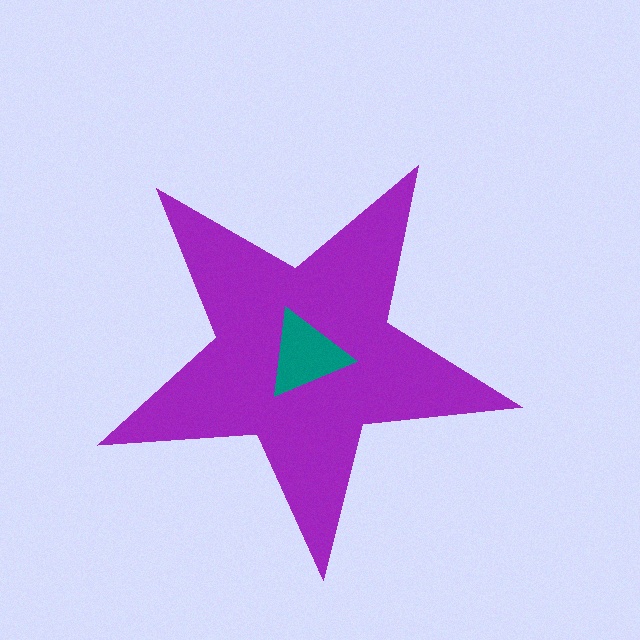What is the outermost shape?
The purple star.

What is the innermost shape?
The teal triangle.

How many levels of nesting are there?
2.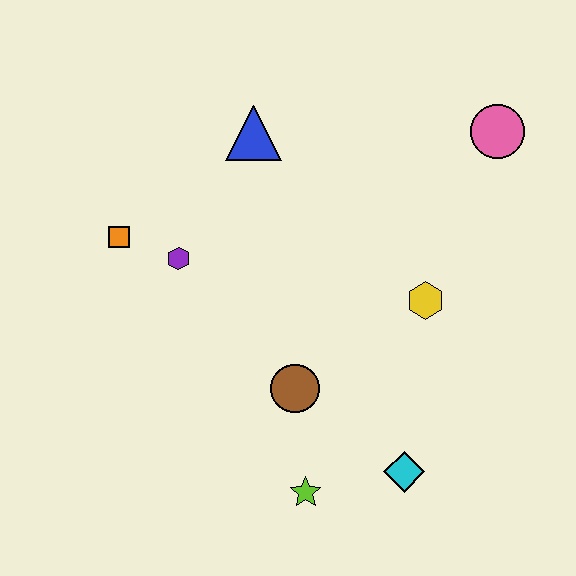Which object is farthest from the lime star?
The pink circle is farthest from the lime star.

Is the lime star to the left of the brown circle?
No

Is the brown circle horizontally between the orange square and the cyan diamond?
Yes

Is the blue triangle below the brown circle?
No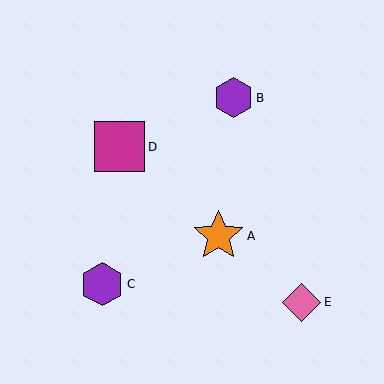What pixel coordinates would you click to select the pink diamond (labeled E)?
Click at (302, 302) to select the pink diamond E.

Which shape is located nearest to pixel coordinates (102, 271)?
The purple hexagon (labeled C) at (102, 284) is nearest to that location.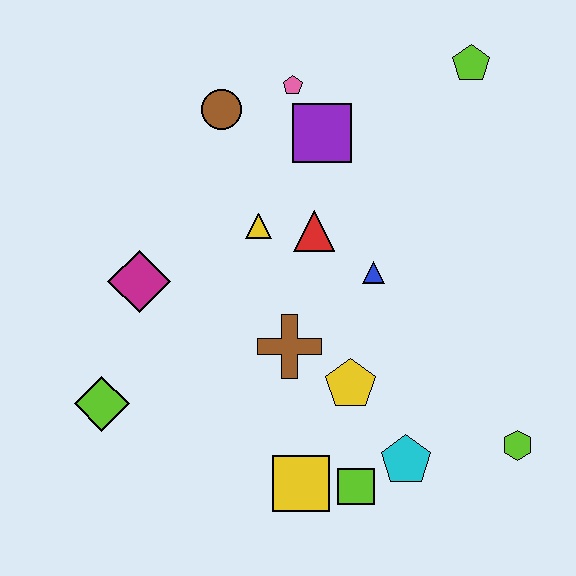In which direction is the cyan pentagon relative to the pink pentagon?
The cyan pentagon is below the pink pentagon.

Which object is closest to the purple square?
The pink pentagon is closest to the purple square.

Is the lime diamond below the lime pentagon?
Yes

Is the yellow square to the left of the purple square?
Yes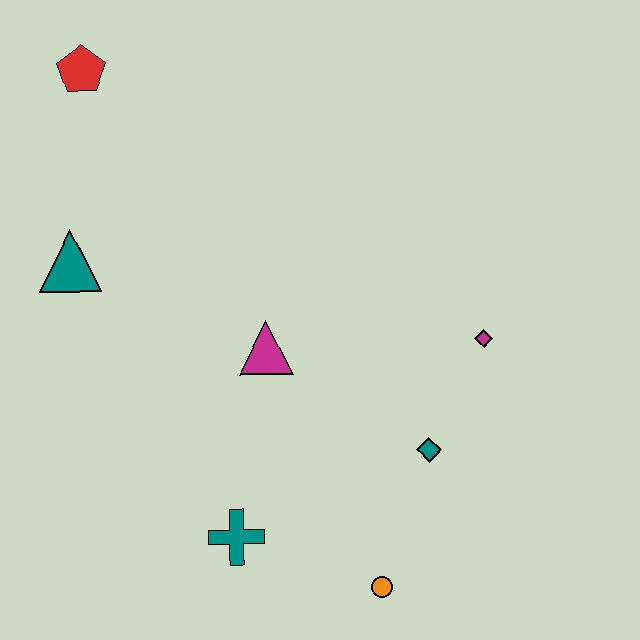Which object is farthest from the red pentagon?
The orange circle is farthest from the red pentagon.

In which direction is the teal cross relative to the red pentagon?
The teal cross is below the red pentagon.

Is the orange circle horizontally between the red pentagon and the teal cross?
No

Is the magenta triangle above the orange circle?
Yes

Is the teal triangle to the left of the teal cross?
Yes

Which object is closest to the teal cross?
The orange circle is closest to the teal cross.